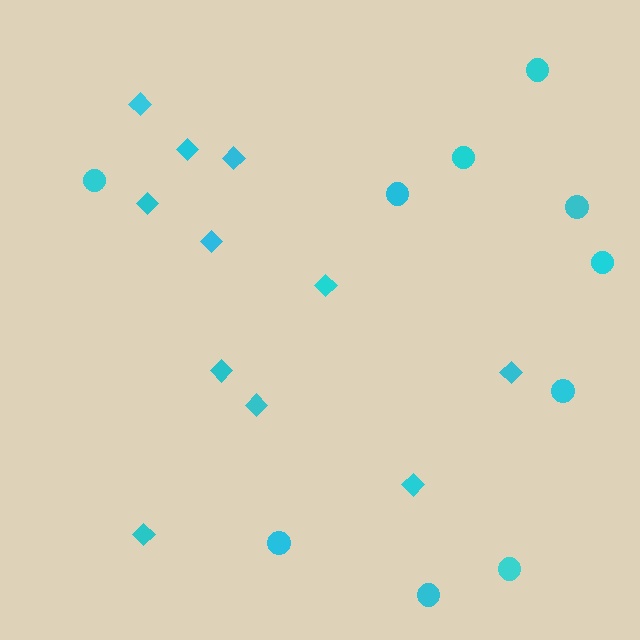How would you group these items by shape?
There are 2 groups: one group of circles (10) and one group of diamonds (11).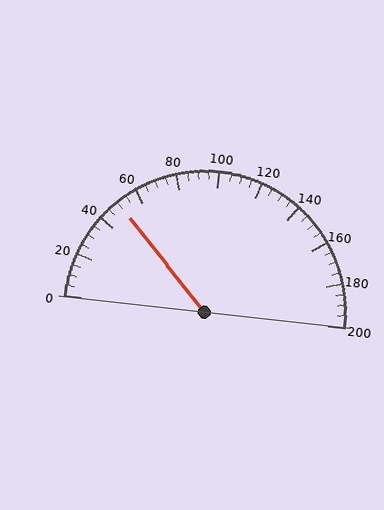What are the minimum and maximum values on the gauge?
The gauge ranges from 0 to 200.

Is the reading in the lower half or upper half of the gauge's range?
The reading is in the lower half of the range (0 to 200).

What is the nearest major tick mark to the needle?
The nearest major tick mark is 40.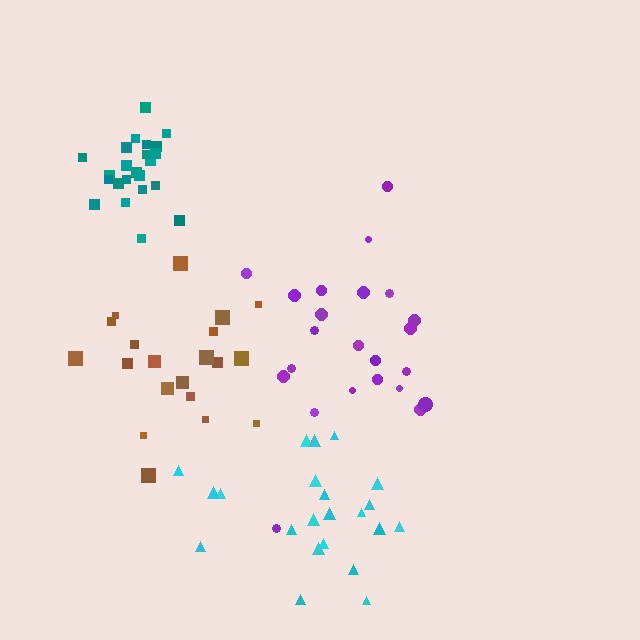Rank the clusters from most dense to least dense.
teal, purple, cyan, brown.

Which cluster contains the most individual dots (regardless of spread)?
Teal (24).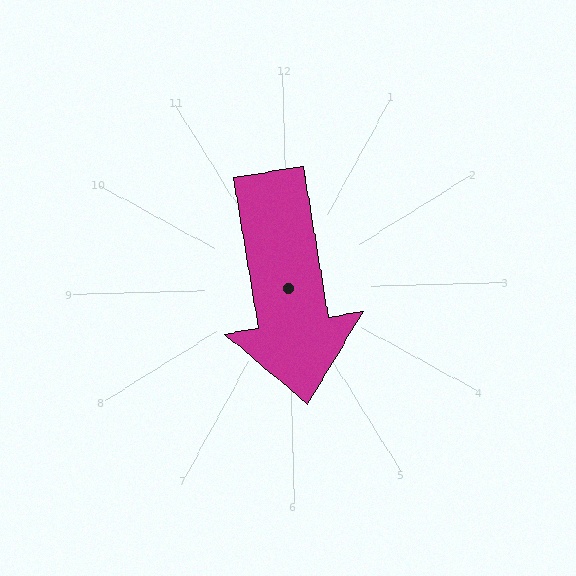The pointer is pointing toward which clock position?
Roughly 6 o'clock.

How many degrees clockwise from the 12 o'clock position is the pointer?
Approximately 172 degrees.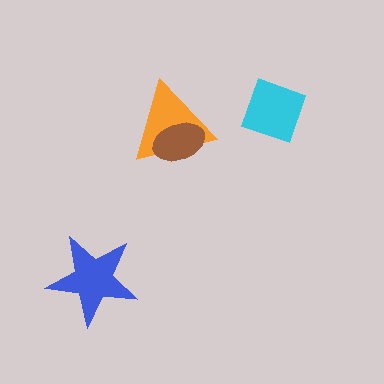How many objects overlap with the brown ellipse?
1 object overlaps with the brown ellipse.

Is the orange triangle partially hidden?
Yes, it is partially covered by another shape.